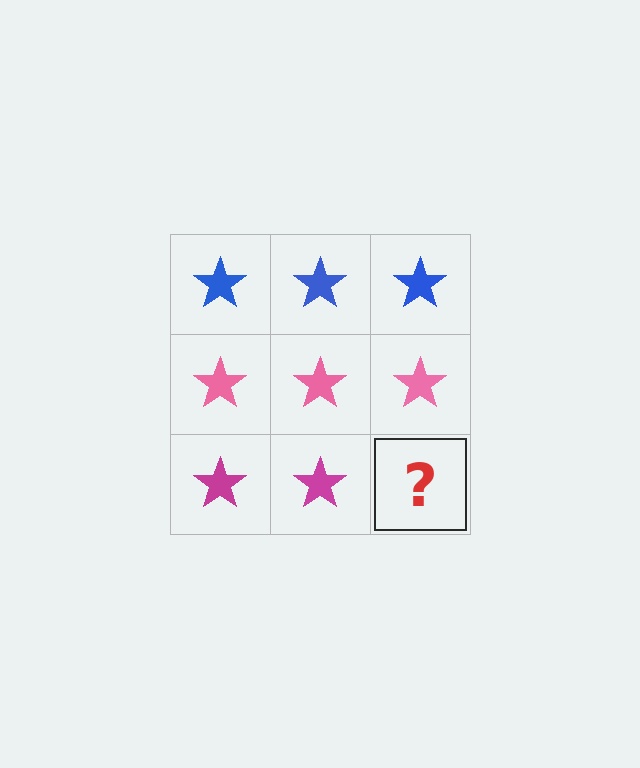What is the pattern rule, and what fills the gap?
The rule is that each row has a consistent color. The gap should be filled with a magenta star.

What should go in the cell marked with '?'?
The missing cell should contain a magenta star.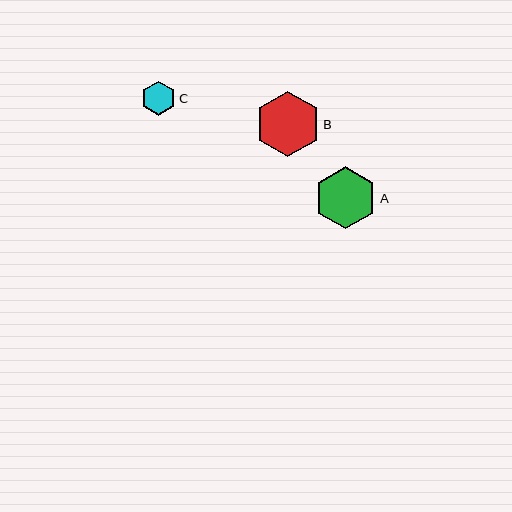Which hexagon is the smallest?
Hexagon C is the smallest with a size of approximately 34 pixels.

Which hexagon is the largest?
Hexagon B is the largest with a size of approximately 66 pixels.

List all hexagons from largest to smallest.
From largest to smallest: B, A, C.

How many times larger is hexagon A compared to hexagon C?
Hexagon A is approximately 1.8 times the size of hexagon C.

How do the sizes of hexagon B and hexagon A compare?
Hexagon B and hexagon A are approximately the same size.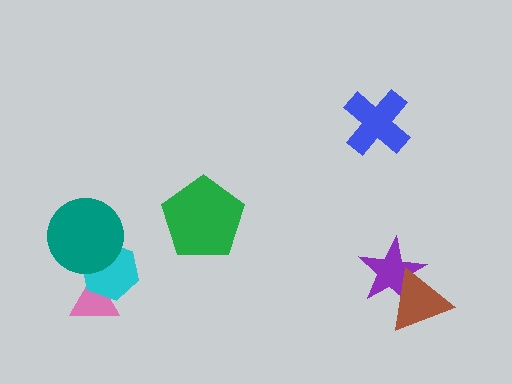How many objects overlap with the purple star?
1 object overlaps with the purple star.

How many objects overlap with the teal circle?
1 object overlaps with the teal circle.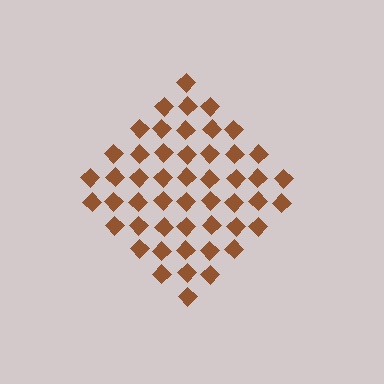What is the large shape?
The large shape is a diamond.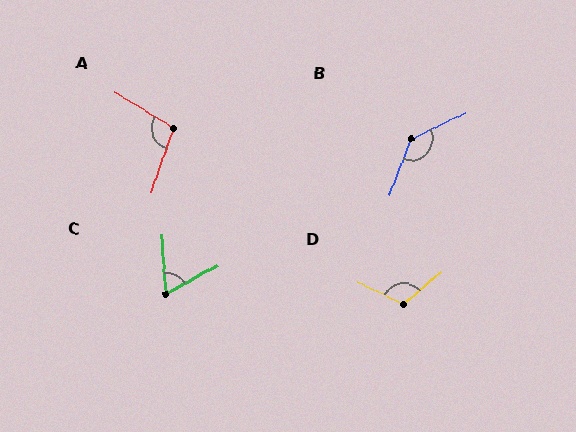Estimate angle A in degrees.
Approximately 102 degrees.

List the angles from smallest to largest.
C (65°), A (102°), D (114°), B (137°).